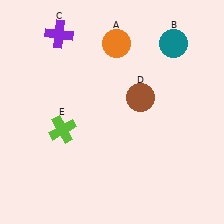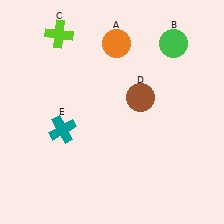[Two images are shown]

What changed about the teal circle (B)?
In Image 1, B is teal. In Image 2, it changed to green.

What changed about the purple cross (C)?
In Image 1, C is purple. In Image 2, it changed to lime.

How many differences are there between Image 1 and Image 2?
There are 3 differences between the two images.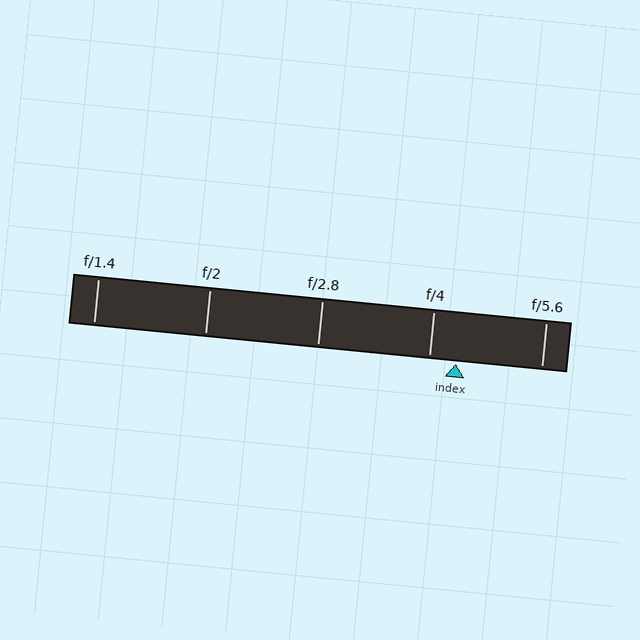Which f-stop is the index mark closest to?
The index mark is closest to f/4.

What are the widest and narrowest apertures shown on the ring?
The widest aperture shown is f/1.4 and the narrowest is f/5.6.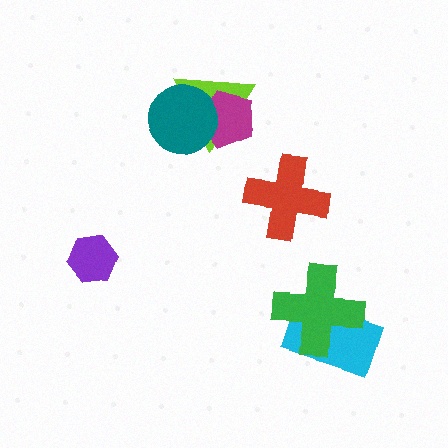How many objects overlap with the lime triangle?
2 objects overlap with the lime triangle.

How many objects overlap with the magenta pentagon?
2 objects overlap with the magenta pentagon.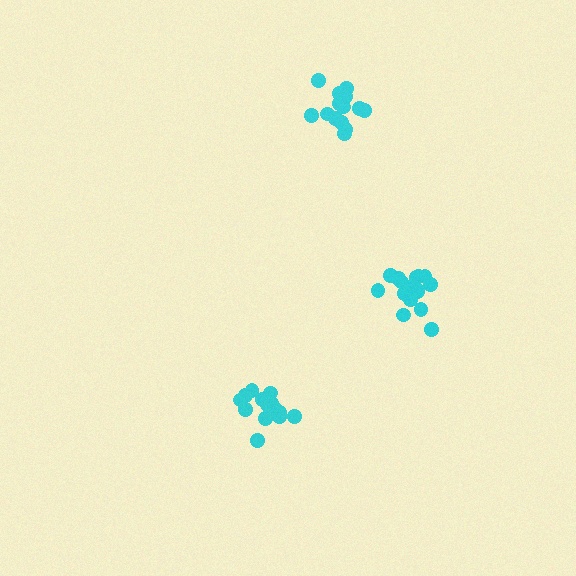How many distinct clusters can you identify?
There are 3 distinct clusters.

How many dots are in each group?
Group 1: 14 dots, Group 2: 15 dots, Group 3: 17 dots (46 total).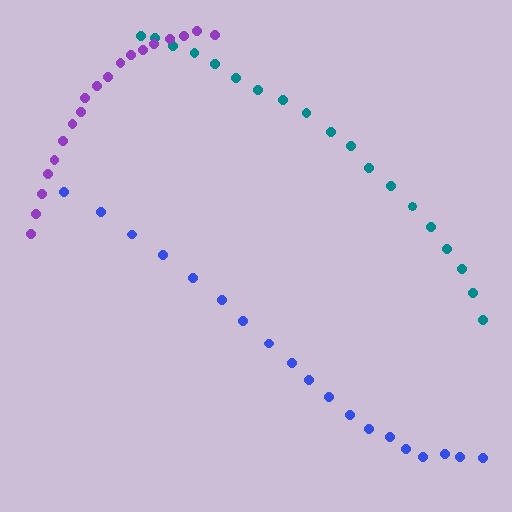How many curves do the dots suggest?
There are 3 distinct paths.